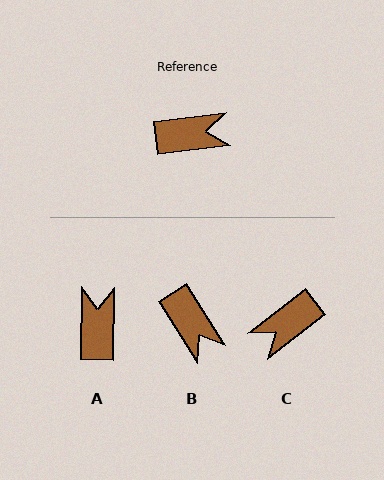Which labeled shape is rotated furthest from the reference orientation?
C, about 149 degrees away.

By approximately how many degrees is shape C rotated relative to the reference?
Approximately 149 degrees clockwise.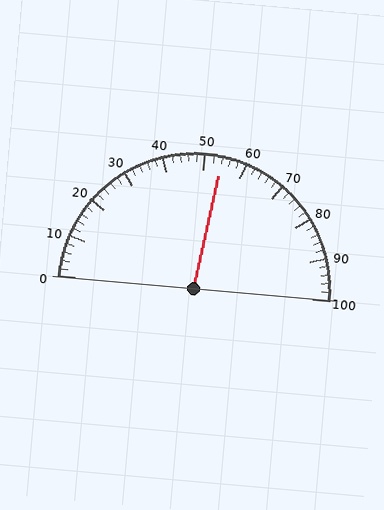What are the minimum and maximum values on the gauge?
The gauge ranges from 0 to 100.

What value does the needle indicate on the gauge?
The needle indicates approximately 54.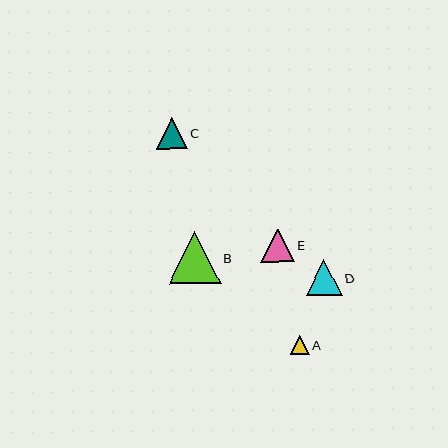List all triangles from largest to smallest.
From largest to smallest: B, D, E, C, A.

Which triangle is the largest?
Triangle B is the largest with a size of approximately 52 pixels.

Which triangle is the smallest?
Triangle A is the smallest with a size of approximately 19 pixels.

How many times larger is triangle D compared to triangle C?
Triangle D is approximately 1.2 times the size of triangle C.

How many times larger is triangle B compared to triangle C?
Triangle B is approximately 1.7 times the size of triangle C.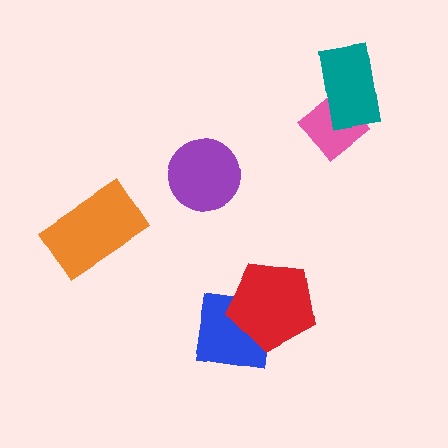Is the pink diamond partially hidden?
Yes, it is partially covered by another shape.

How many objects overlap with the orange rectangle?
0 objects overlap with the orange rectangle.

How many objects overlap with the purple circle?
0 objects overlap with the purple circle.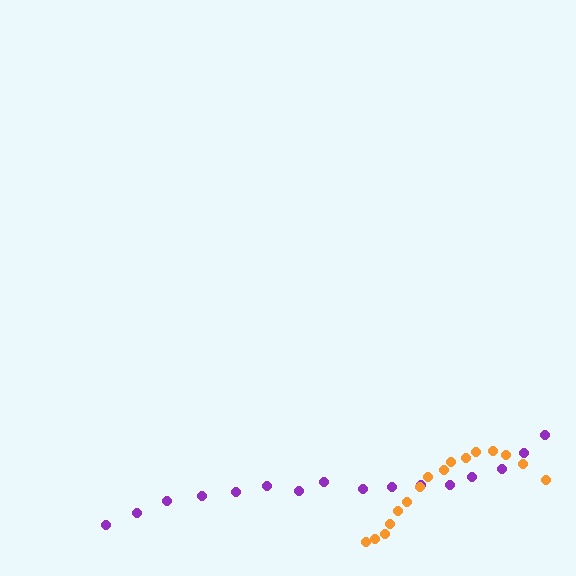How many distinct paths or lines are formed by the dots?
There are 2 distinct paths.